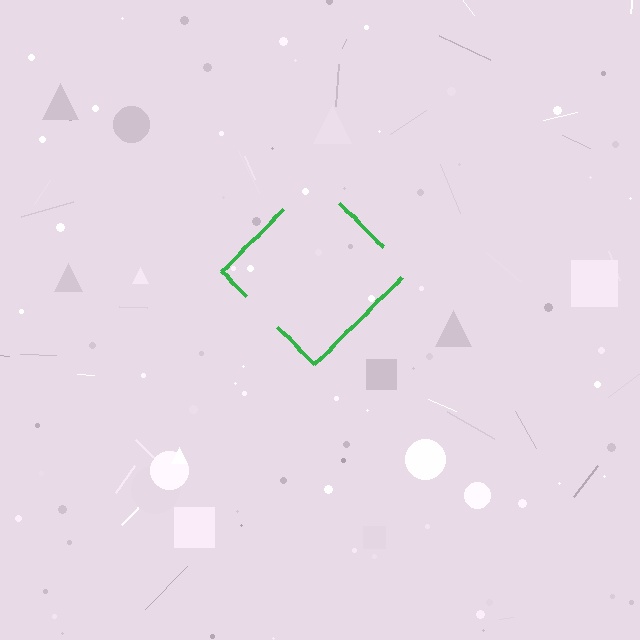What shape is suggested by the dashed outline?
The dashed outline suggests a diamond.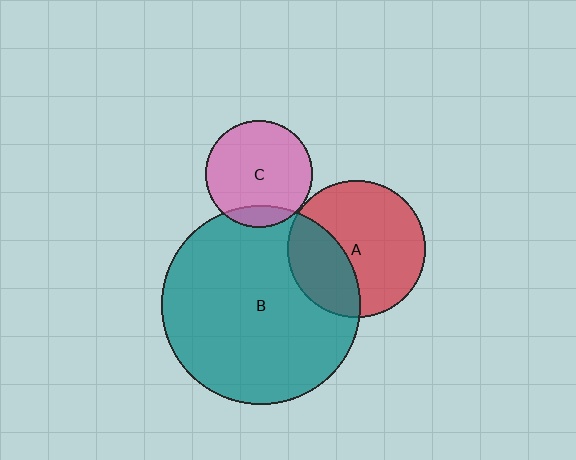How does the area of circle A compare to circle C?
Approximately 1.7 times.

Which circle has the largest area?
Circle B (teal).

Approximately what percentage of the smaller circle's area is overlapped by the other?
Approximately 10%.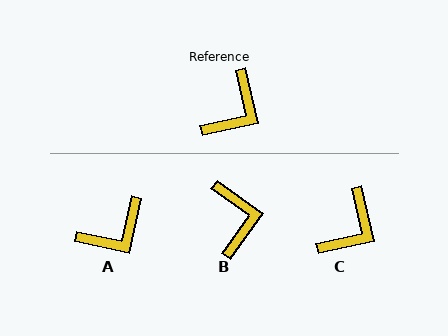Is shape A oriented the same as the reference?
No, it is off by about 25 degrees.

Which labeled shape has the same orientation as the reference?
C.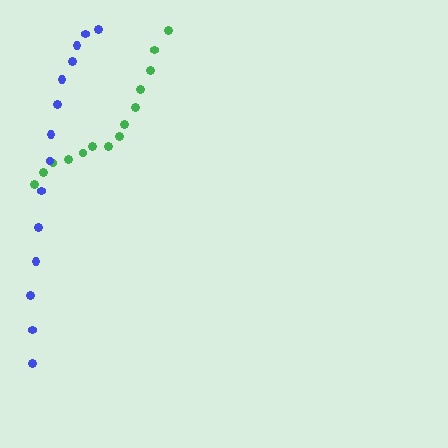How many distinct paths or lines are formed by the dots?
There are 2 distinct paths.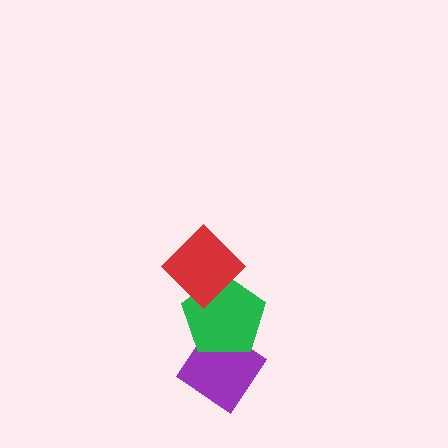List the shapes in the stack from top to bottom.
From top to bottom: the red diamond, the green pentagon, the purple diamond.